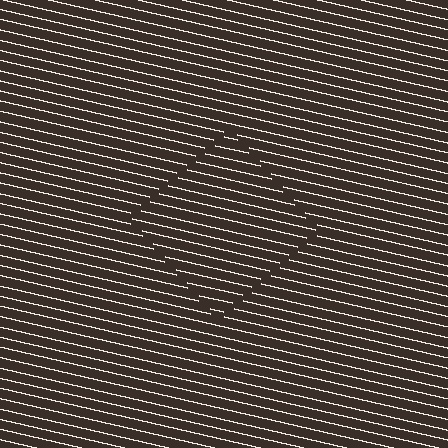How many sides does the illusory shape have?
4 sides — the line-ends trace a square.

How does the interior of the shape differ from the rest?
The interior of the shape contains the same grating, shifted by half a period — the contour is defined by the phase discontinuity where line-ends from the inner and outer gratings abut.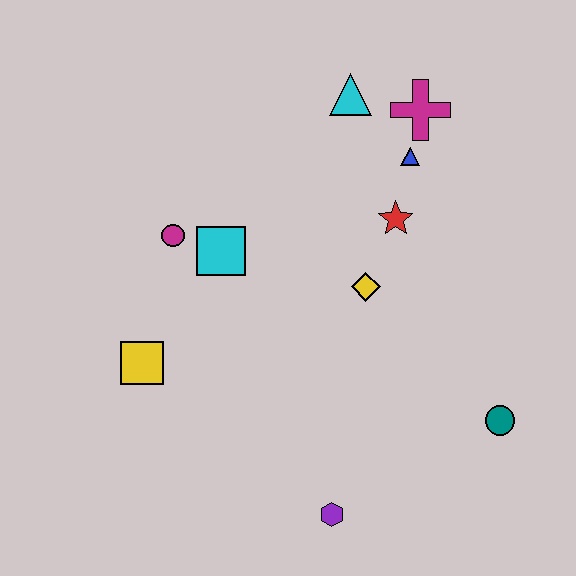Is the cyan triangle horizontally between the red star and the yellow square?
Yes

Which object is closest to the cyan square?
The magenta circle is closest to the cyan square.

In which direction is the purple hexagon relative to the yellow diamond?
The purple hexagon is below the yellow diamond.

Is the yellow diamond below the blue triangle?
Yes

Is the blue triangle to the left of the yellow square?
No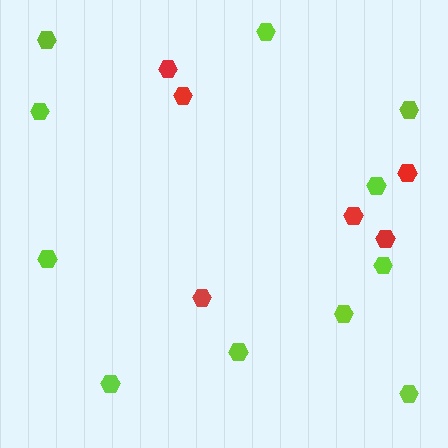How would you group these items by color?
There are 2 groups: one group of red hexagons (6) and one group of lime hexagons (11).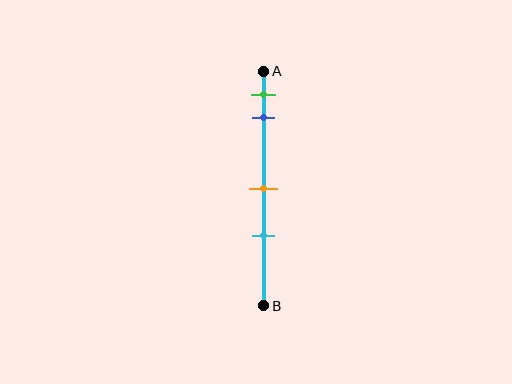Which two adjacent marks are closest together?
The green and blue marks are the closest adjacent pair.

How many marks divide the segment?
There are 4 marks dividing the segment.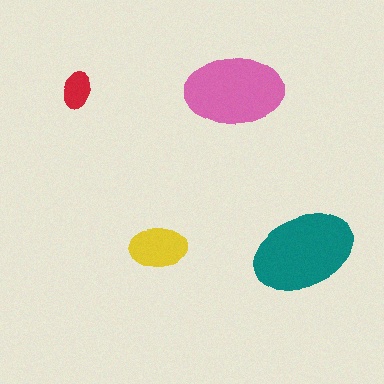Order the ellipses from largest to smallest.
the teal one, the pink one, the yellow one, the red one.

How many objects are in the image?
There are 4 objects in the image.